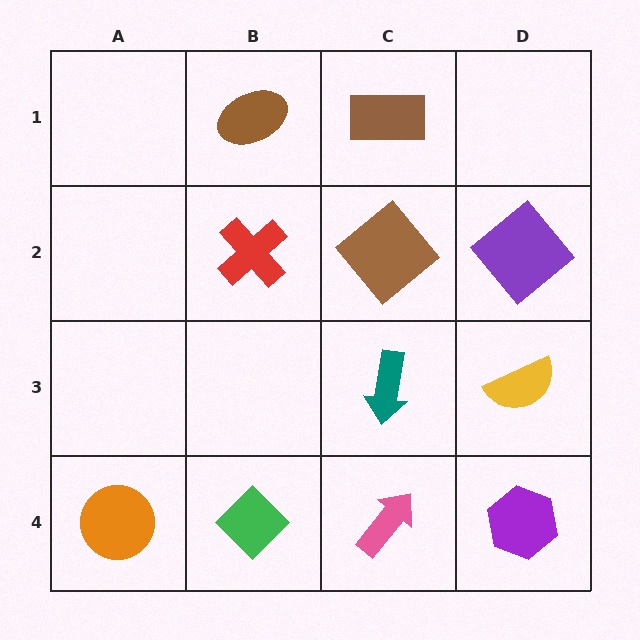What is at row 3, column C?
A teal arrow.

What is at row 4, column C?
A pink arrow.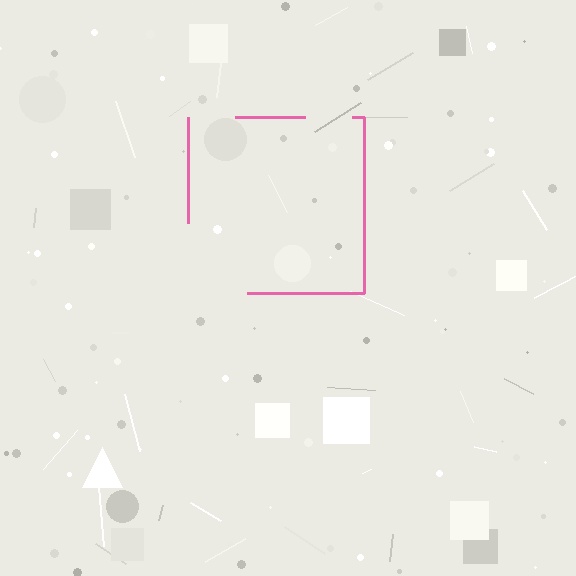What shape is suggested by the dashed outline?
The dashed outline suggests a square.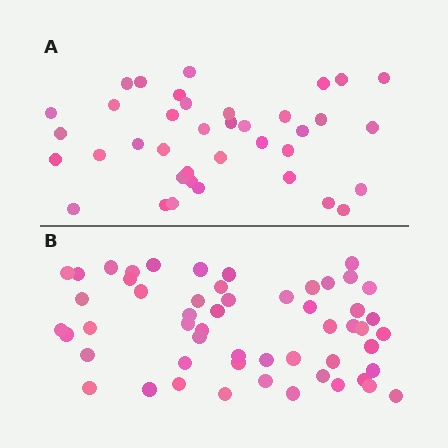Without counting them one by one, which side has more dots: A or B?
Region B (the bottom region) has more dots.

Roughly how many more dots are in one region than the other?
Region B has approximately 15 more dots than region A.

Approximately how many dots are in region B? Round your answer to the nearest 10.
About 50 dots. (The exact count is 54, which rounds to 50.)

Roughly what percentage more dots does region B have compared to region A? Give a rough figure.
About 40% more.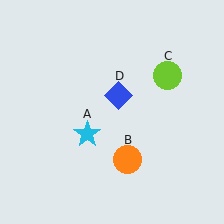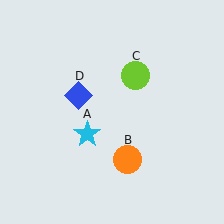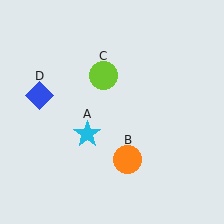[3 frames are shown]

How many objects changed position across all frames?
2 objects changed position: lime circle (object C), blue diamond (object D).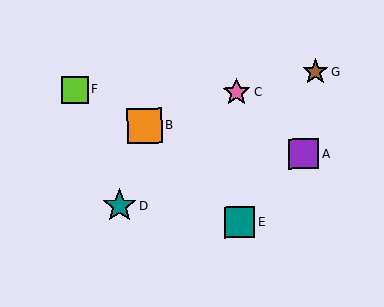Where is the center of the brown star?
The center of the brown star is at (315, 72).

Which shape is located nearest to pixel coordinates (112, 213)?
The teal star (labeled D) at (119, 206) is nearest to that location.